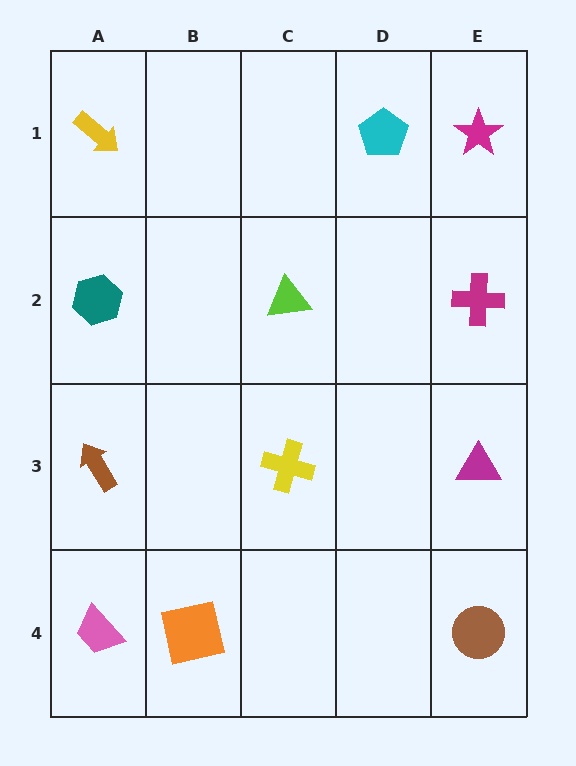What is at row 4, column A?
A pink trapezoid.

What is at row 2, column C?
A lime triangle.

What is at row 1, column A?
A yellow arrow.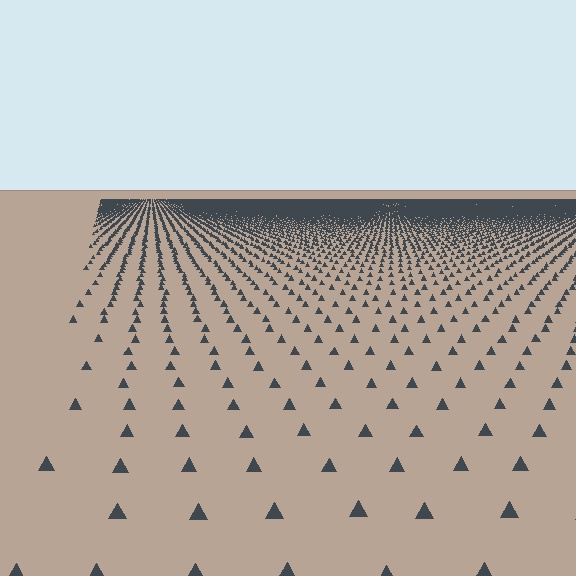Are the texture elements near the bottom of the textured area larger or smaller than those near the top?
Larger. Near the bottom, elements are closer to the viewer and appear at a bigger on-screen size.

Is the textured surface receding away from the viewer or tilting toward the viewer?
The surface is receding away from the viewer. Texture elements get smaller and denser toward the top.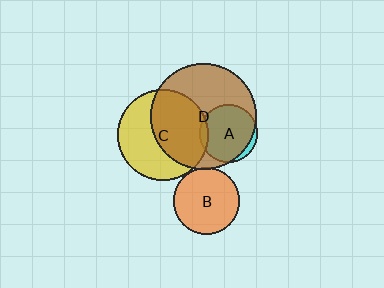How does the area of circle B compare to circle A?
Approximately 1.3 times.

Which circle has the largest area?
Circle D (brown).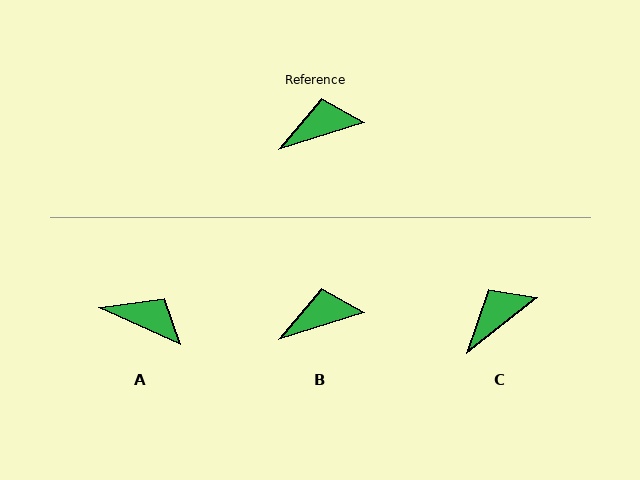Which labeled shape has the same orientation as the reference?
B.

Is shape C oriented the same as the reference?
No, it is off by about 20 degrees.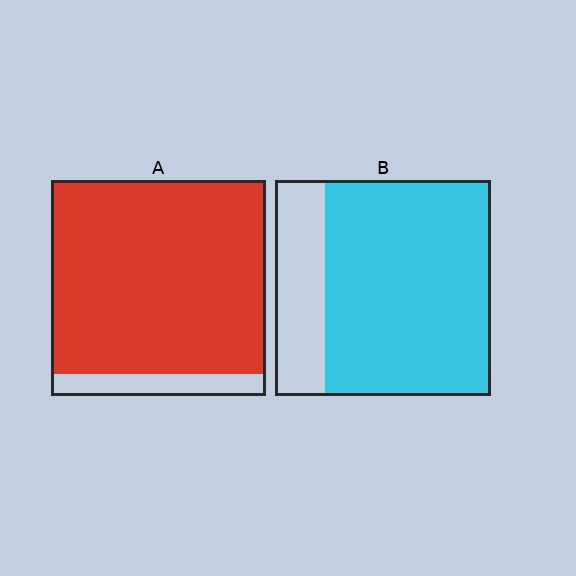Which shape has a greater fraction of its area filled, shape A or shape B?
Shape A.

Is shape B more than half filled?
Yes.